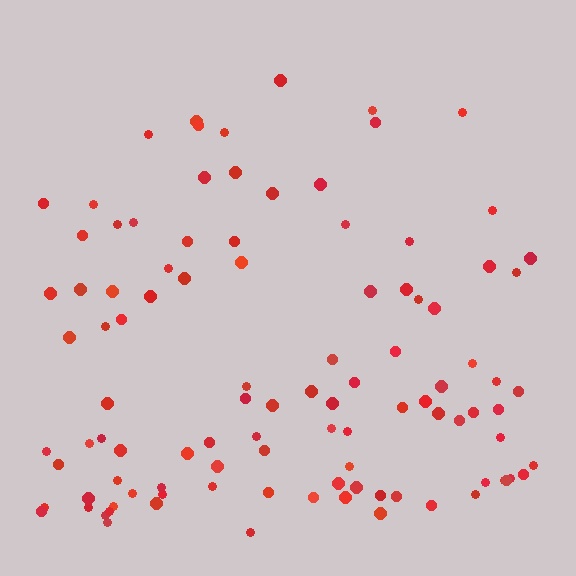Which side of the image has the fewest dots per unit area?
The top.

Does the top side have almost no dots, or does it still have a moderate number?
Still a moderate number, just noticeably fewer than the bottom.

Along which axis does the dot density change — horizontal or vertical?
Vertical.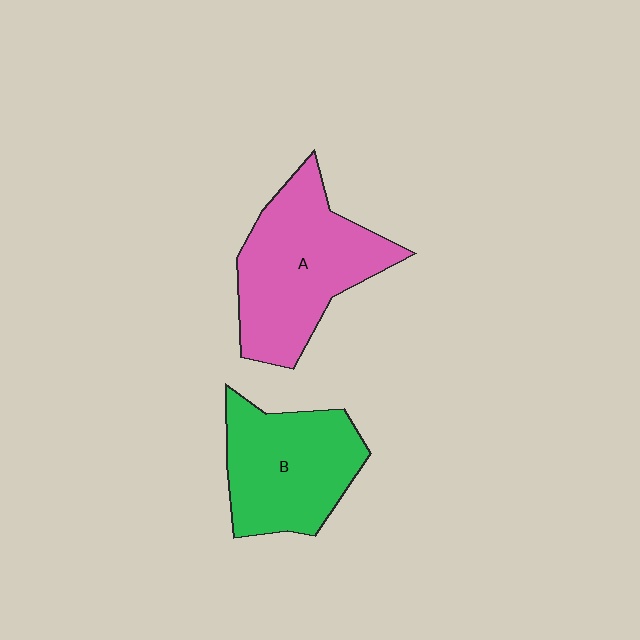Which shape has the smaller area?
Shape B (green).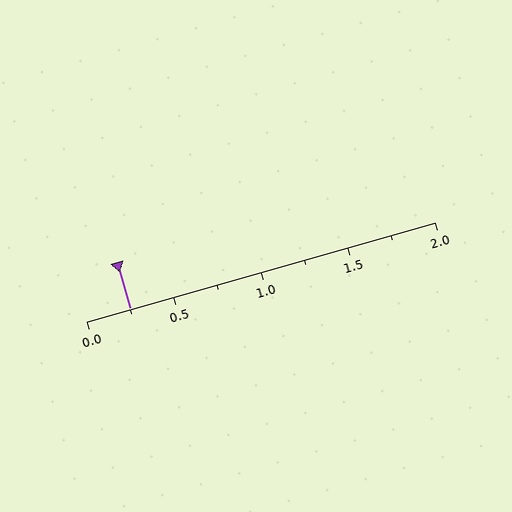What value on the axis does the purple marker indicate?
The marker indicates approximately 0.25.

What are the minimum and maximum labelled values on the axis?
The axis runs from 0.0 to 2.0.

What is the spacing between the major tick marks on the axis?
The major ticks are spaced 0.5 apart.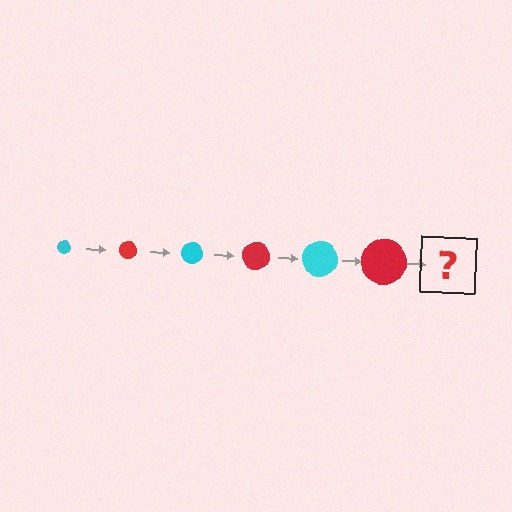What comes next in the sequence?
The next element should be a cyan circle, larger than the previous one.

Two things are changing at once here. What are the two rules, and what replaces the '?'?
The two rules are that the circle grows larger each step and the color cycles through cyan and red. The '?' should be a cyan circle, larger than the previous one.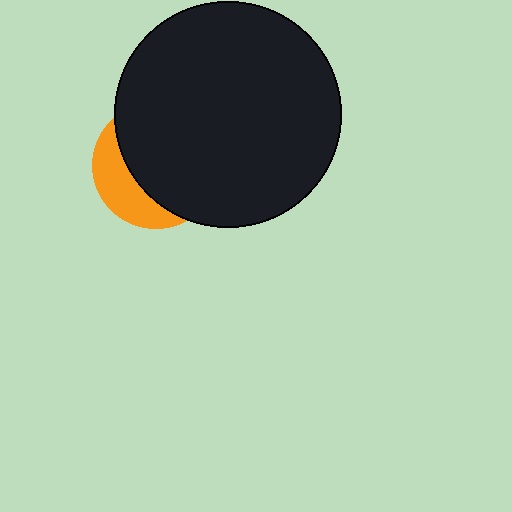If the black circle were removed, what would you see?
You would see the complete orange circle.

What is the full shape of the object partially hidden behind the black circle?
The partially hidden object is an orange circle.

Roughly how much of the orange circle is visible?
A small part of it is visible (roughly 31%).